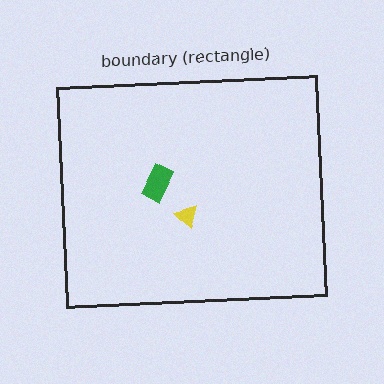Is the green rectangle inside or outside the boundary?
Inside.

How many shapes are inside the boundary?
2 inside, 0 outside.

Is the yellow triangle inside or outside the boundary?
Inside.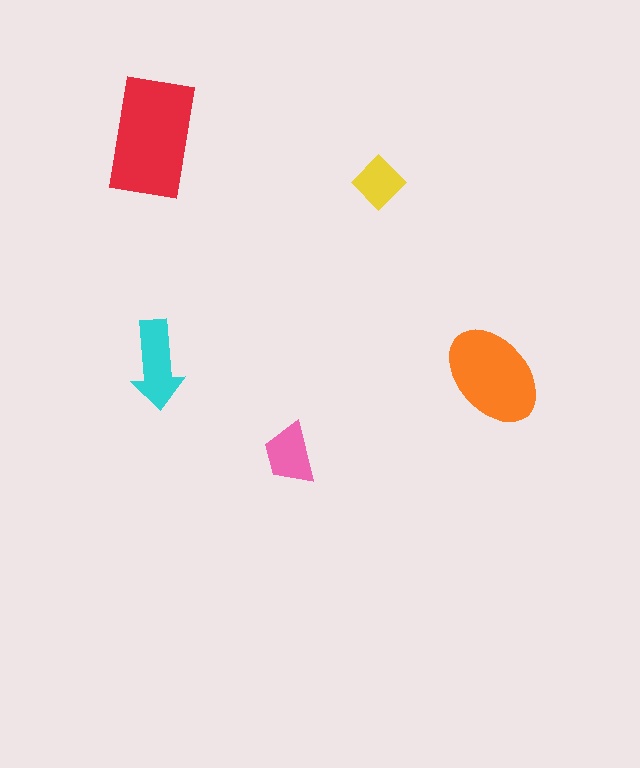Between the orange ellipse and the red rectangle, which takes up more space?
The red rectangle.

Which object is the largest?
The red rectangle.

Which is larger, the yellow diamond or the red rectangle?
The red rectangle.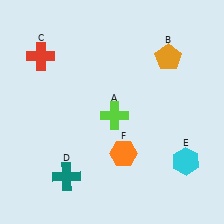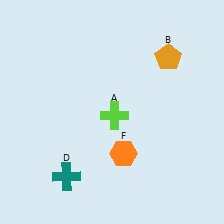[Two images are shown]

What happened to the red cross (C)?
The red cross (C) was removed in Image 2. It was in the top-left area of Image 1.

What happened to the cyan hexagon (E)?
The cyan hexagon (E) was removed in Image 2. It was in the bottom-right area of Image 1.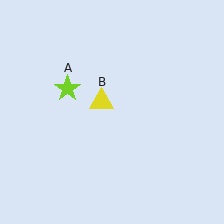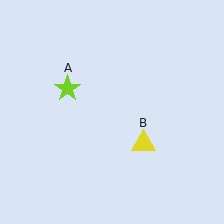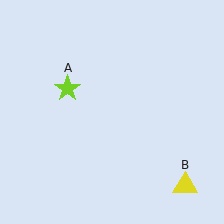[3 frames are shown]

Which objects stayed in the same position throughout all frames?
Lime star (object A) remained stationary.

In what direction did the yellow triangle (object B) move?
The yellow triangle (object B) moved down and to the right.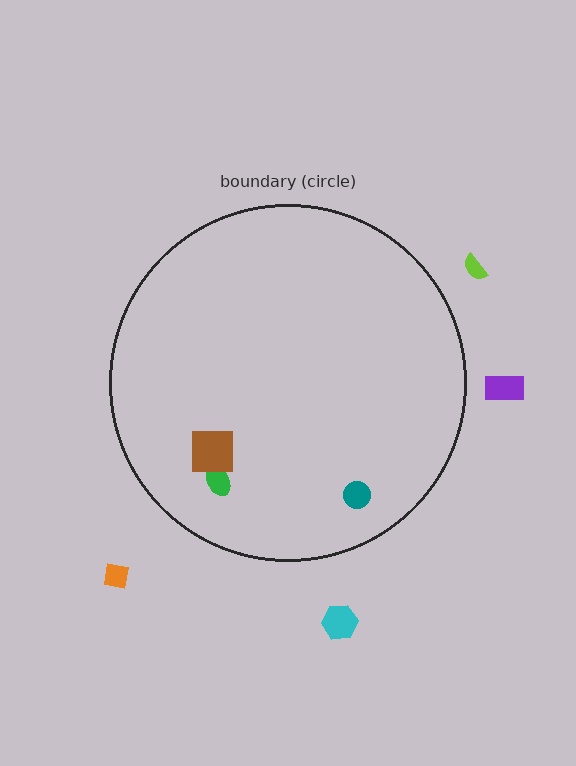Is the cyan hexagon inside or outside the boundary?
Outside.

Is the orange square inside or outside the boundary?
Outside.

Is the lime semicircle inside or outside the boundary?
Outside.